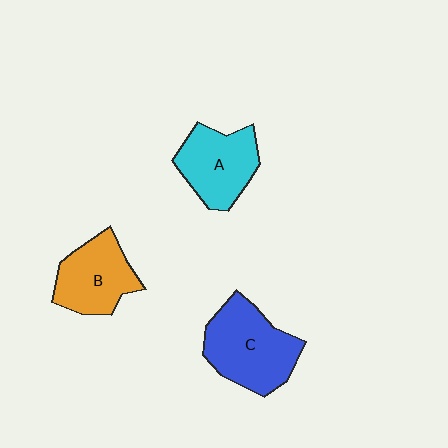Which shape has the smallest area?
Shape B (orange).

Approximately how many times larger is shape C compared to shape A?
Approximately 1.3 times.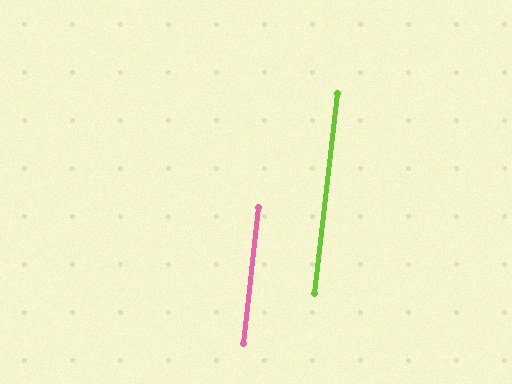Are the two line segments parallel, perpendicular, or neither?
Parallel — their directions differ by only 0.2°.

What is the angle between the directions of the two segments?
Approximately 0 degrees.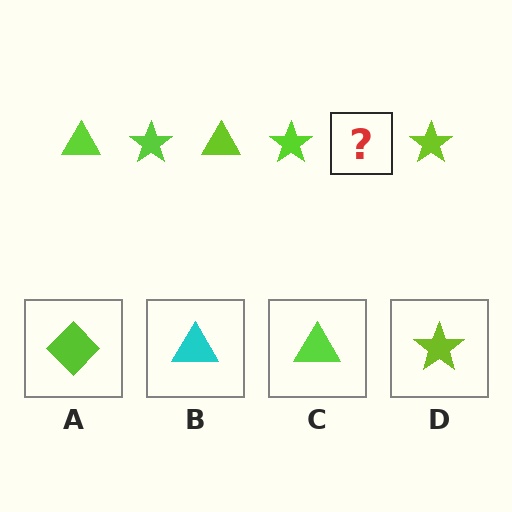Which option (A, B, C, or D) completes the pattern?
C.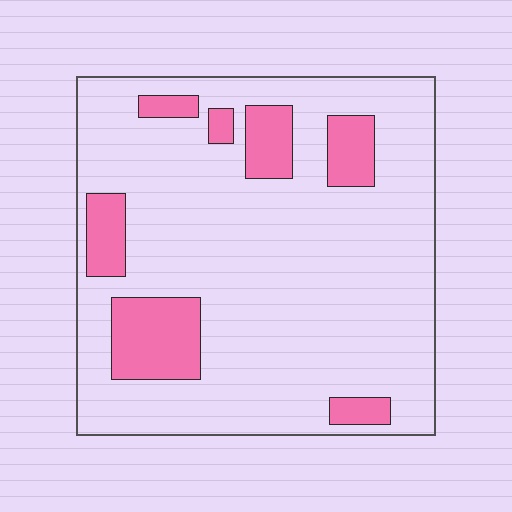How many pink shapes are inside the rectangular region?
7.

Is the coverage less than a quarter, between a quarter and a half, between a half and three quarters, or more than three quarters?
Less than a quarter.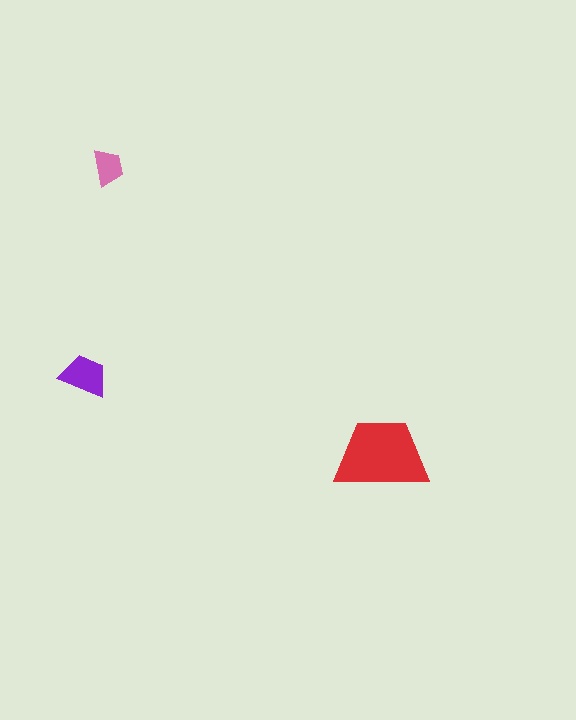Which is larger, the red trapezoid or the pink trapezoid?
The red one.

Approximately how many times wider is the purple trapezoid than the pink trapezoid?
About 1.5 times wider.